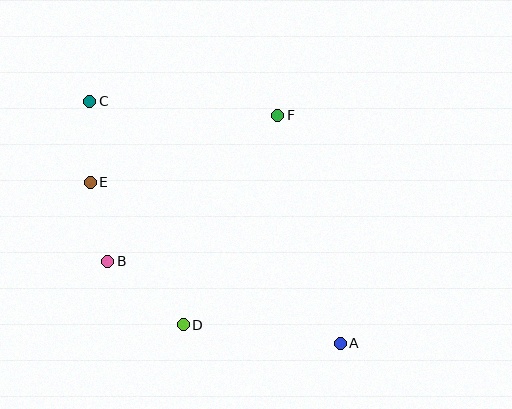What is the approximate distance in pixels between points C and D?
The distance between C and D is approximately 242 pixels.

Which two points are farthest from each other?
Points A and C are farthest from each other.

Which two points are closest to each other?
Points B and E are closest to each other.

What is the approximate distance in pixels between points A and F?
The distance between A and F is approximately 237 pixels.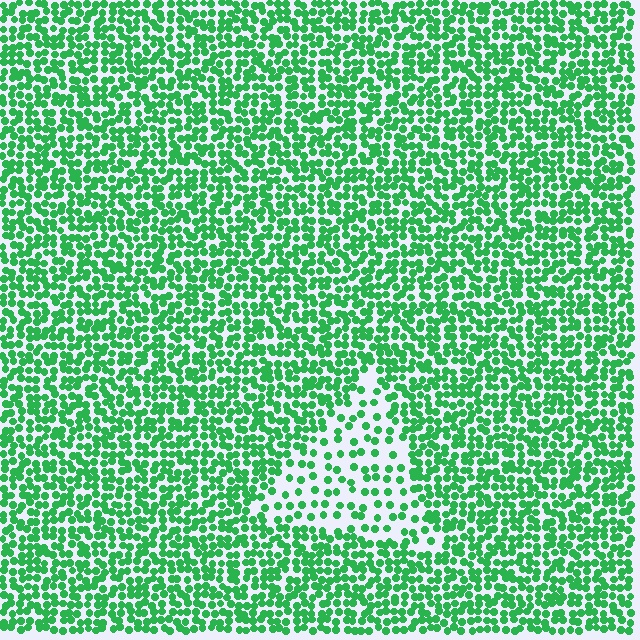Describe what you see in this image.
The image contains small green elements arranged at two different densities. A triangle-shaped region is visible where the elements are less densely packed than the surrounding area.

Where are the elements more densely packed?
The elements are more densely packed outside the triangle boundary.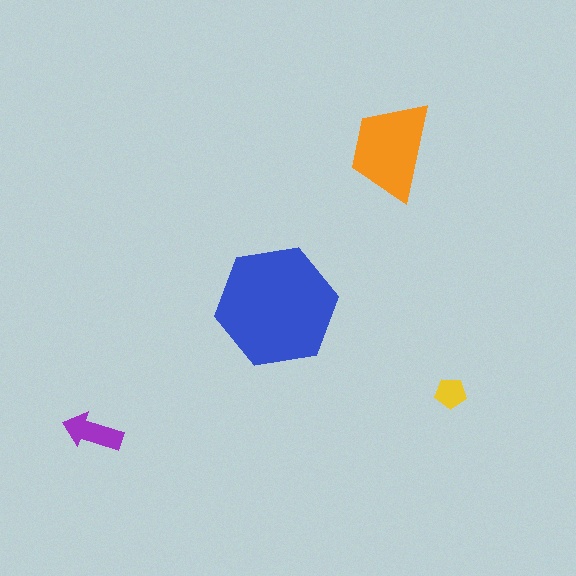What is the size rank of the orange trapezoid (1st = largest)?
2nd.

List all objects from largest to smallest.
The blue hexagon, the orange trapezoid, the purple arrow, the yellow pentagon.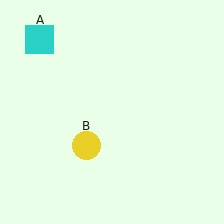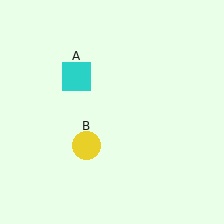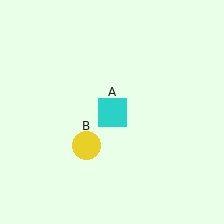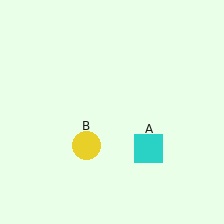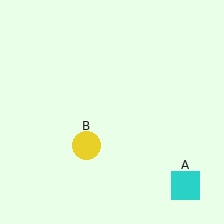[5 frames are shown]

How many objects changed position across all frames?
1 object changed position: cyan square (object A).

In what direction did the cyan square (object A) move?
The cyan square (object A) moved down and to the right.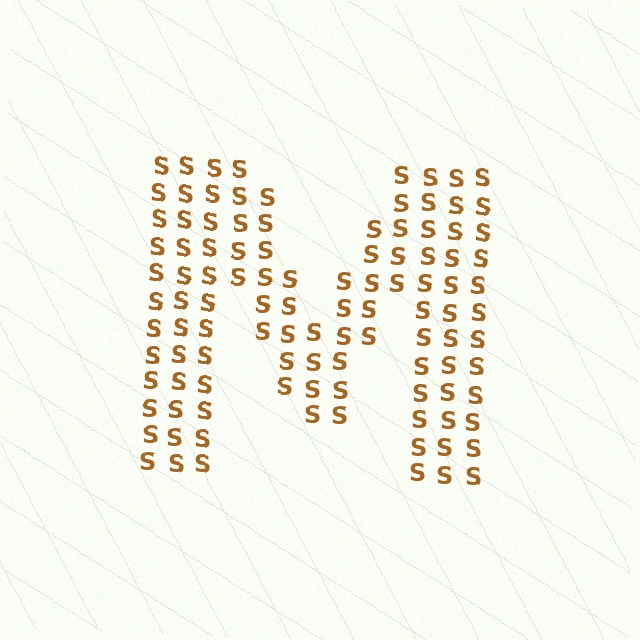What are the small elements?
The small elements are letter S's.